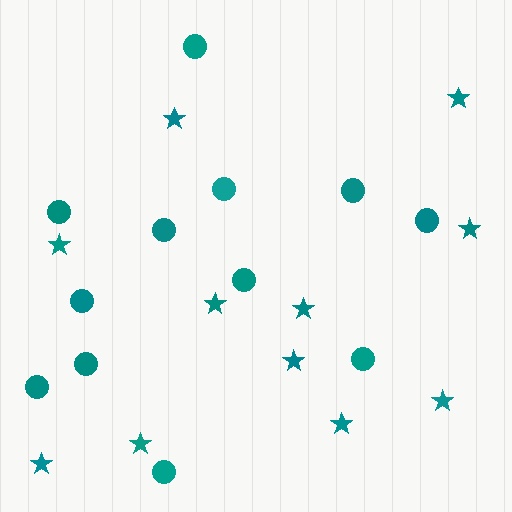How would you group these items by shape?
There are 2 groups: one group of stars (11) and one group of circles (12).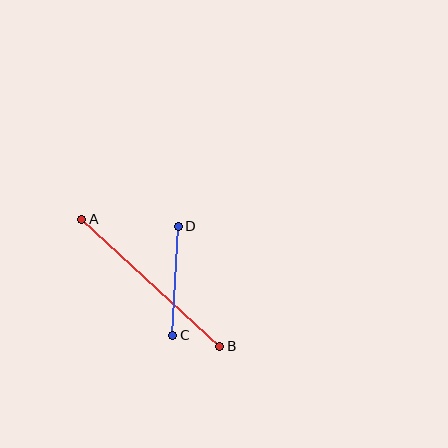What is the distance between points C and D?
The distance is approximately 109 pixels.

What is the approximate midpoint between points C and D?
The midpoint is at approximately (175, 281) pixels.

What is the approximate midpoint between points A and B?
The midpoint is at approximately (151, 283) pixels.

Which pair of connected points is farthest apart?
Points A and B are farthest apart.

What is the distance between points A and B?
The distance is approximately 187 pixels.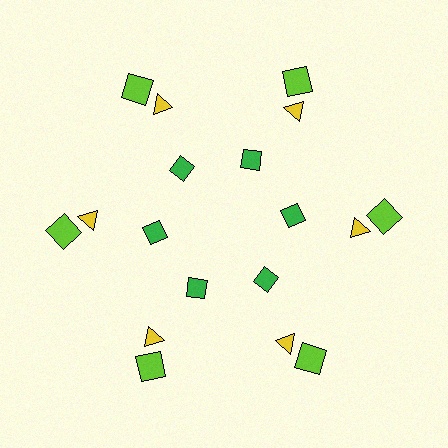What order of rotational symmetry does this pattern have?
This pattern has 6-fold rotational symmetry.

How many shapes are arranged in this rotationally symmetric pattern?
There are 18 shapes, arranged in 6 groups of 3.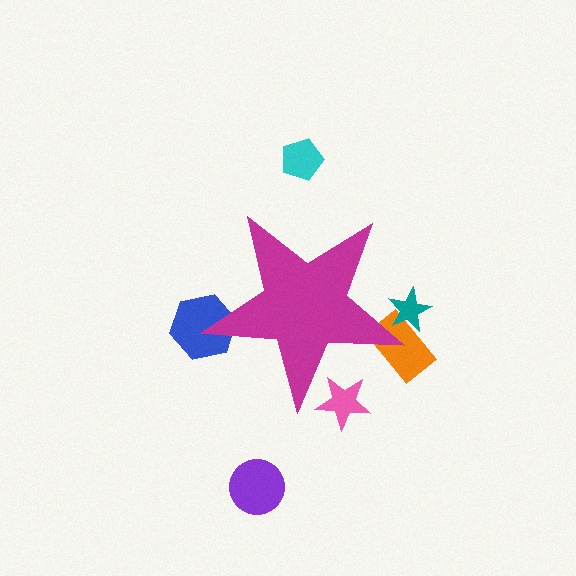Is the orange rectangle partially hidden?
Yes, the orange rectangle is partially hidden behind the magenta star.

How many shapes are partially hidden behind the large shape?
4 shapes are partially hidden.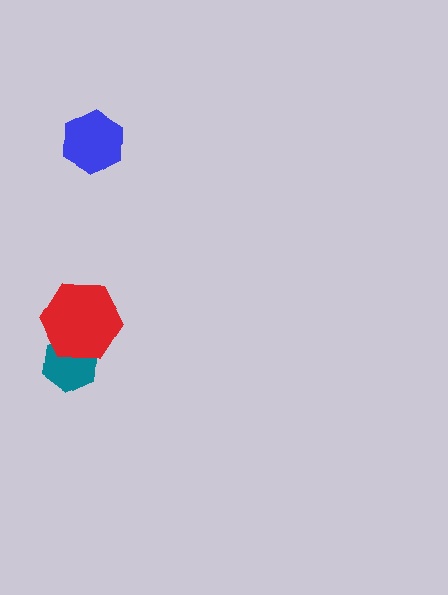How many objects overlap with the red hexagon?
1 object overlaps with the red hexagon.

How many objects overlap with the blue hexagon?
0 objects overlap with the blue hexagon.